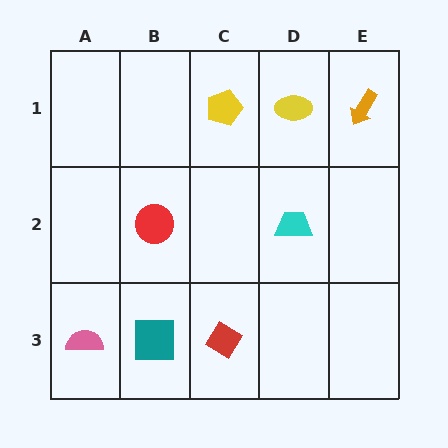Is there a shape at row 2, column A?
No, that cell is empty.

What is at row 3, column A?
A pink semicircle.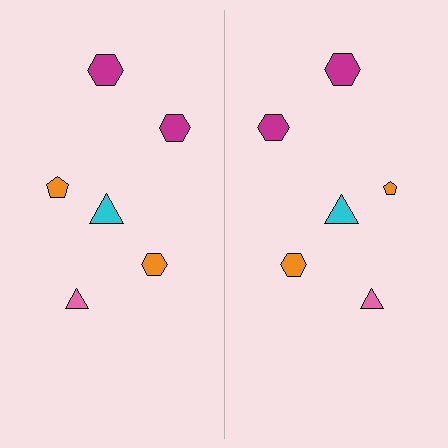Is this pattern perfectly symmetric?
No, the pattern is not perfectly symmetric. The orange pentagon on the right side has a different size than its mirror counterpart.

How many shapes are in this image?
There are 12 shapes in this image.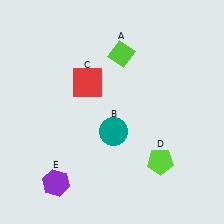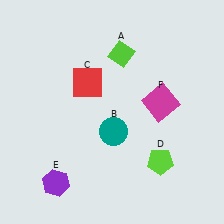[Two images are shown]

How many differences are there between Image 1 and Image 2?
There is 1 difference between the two images.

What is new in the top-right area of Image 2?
A magenta square (F) was added in the top-right area of Image 2.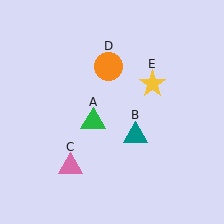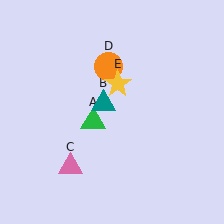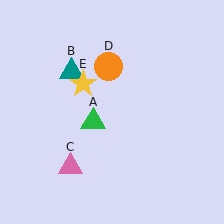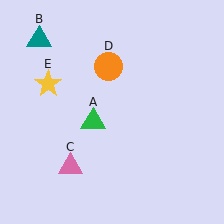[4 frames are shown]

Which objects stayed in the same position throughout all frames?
Green triangle (object A) and pink triangle (object C) and orange circle (object D) remained stationary.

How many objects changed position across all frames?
2 objects changed position: teal triangle (object B), yellow star (object E).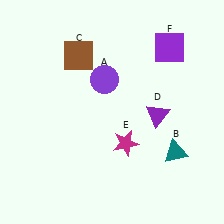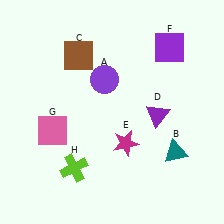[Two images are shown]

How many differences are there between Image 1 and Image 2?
There are 2 differences between the two images.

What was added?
A pink square (G), a lime cross (H) were added in Image 2.